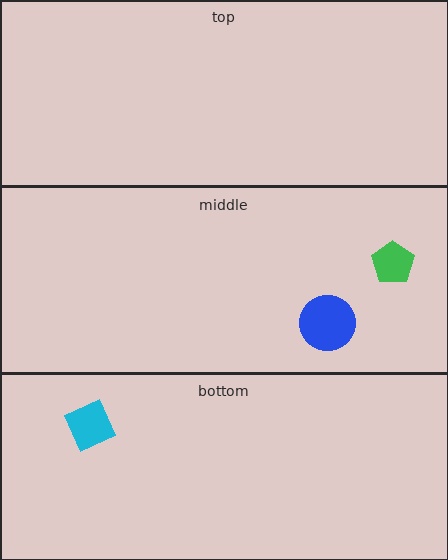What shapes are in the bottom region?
The cyan diamond.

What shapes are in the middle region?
The green pentagon, the blue circle.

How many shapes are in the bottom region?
1.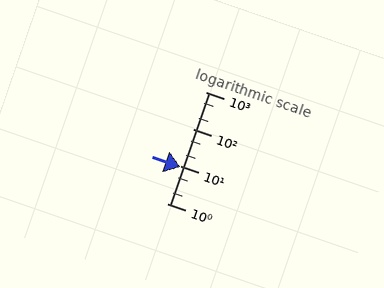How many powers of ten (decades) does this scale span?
The scale spans 3 decades, from 1 to 1000.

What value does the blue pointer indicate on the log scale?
The pointer indicates approximately 9.8.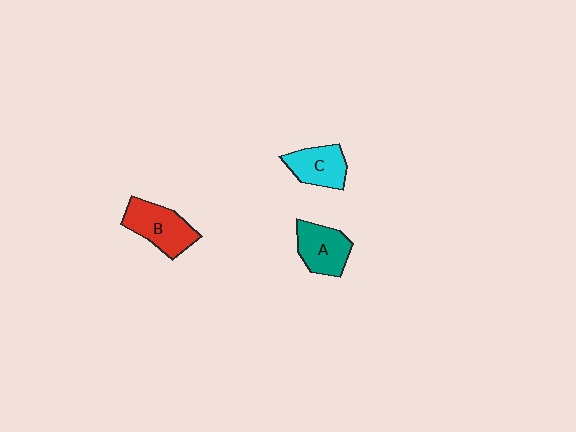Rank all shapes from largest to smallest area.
From largest to smallest: B (red), A (teal), C (cyan).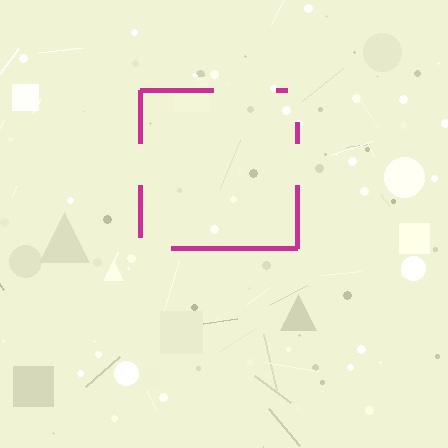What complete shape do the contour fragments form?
The contour fragments form a square.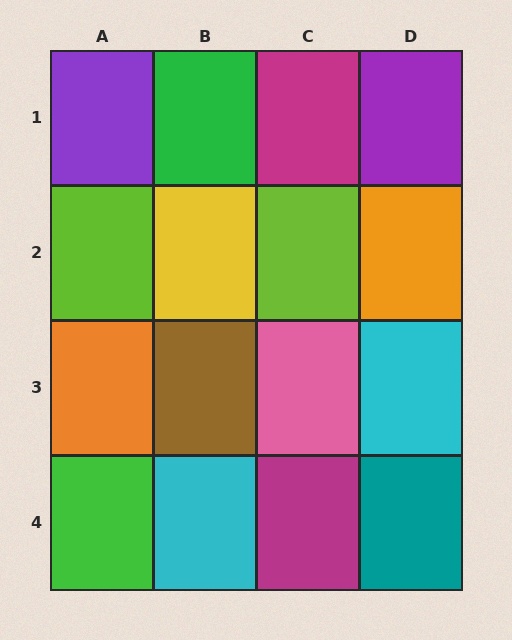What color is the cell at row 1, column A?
Purple.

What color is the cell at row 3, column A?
Orange.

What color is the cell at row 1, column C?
Magenta.